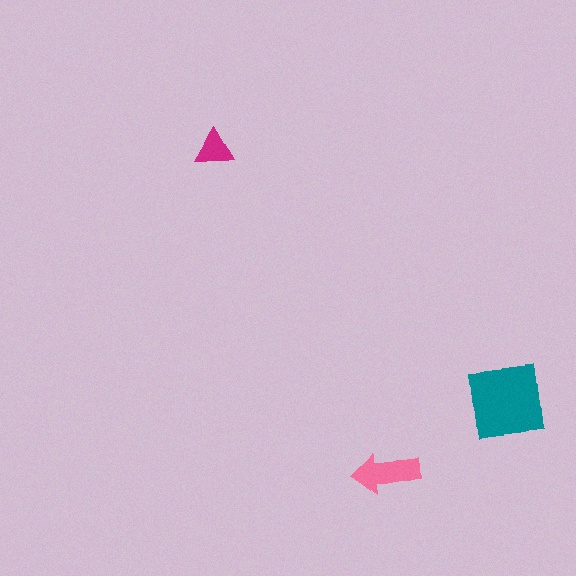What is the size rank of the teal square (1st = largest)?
1st.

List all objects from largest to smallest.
The teal square, the pink arrow, the magenta triangle.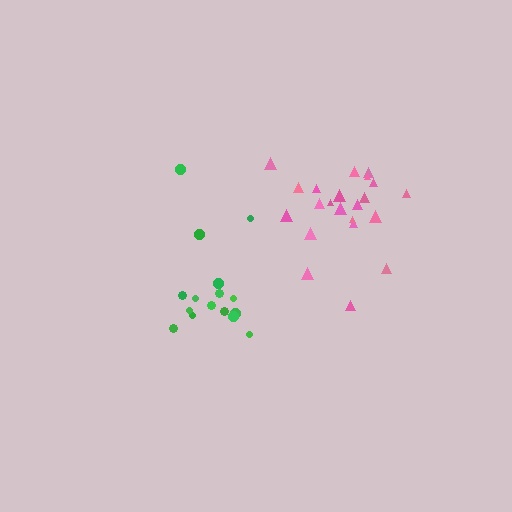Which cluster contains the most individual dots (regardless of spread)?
Pink (22).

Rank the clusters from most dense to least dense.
green, pink.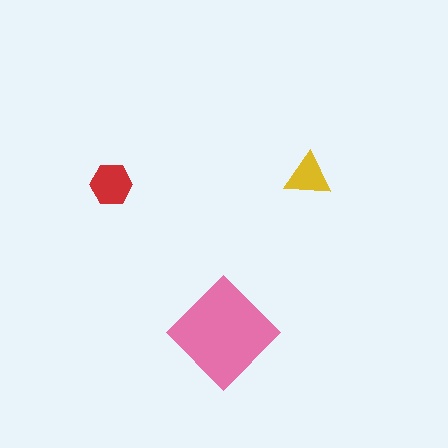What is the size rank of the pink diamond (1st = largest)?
1st.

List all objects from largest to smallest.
The pink diamond, the red hexagon, the yellow triangle.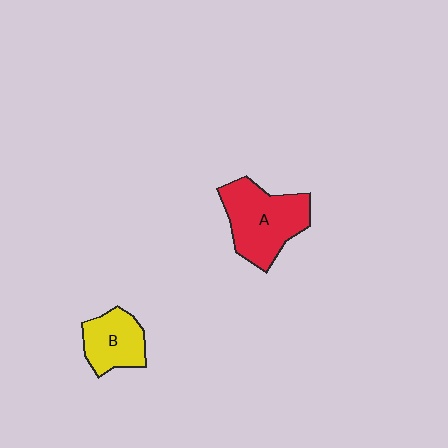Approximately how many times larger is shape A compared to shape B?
Approximately 1.6 times.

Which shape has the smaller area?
Shape B (yellow).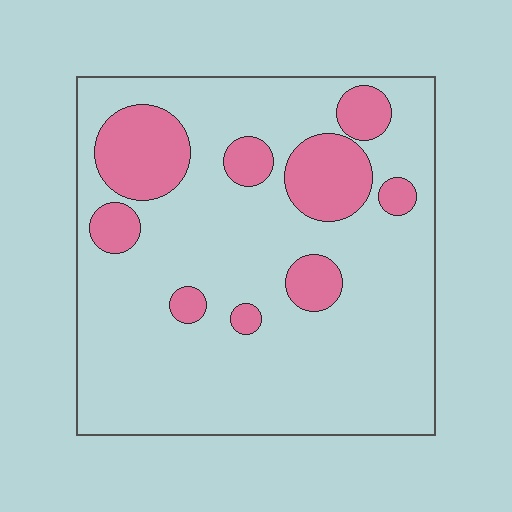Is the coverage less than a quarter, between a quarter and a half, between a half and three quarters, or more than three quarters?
Less than a quarter.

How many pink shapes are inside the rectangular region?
9.